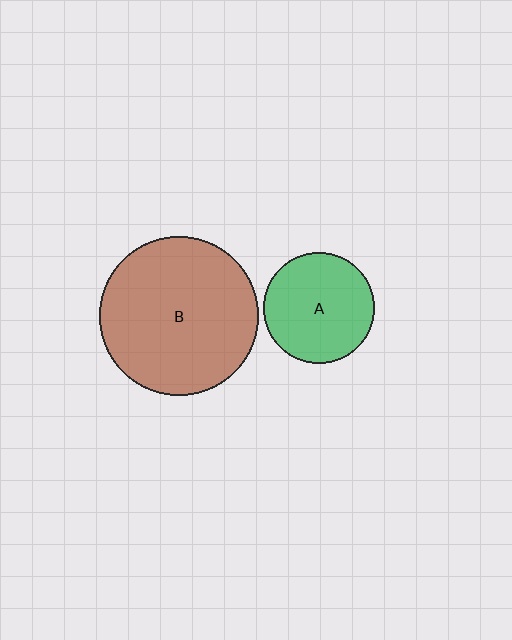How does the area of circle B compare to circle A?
Approximately 2.1 times.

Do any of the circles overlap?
No, none of the circles overlap.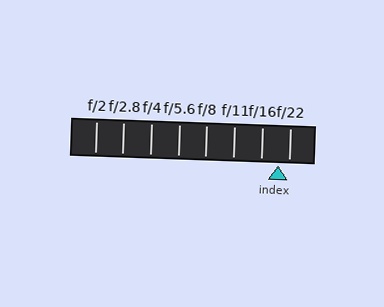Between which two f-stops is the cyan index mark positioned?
The index mark is between f/16 and f/22.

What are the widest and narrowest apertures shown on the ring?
The widest aperture shown is f/2 and the narrowest is f/22.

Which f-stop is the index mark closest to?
The index mark is closest to f/22.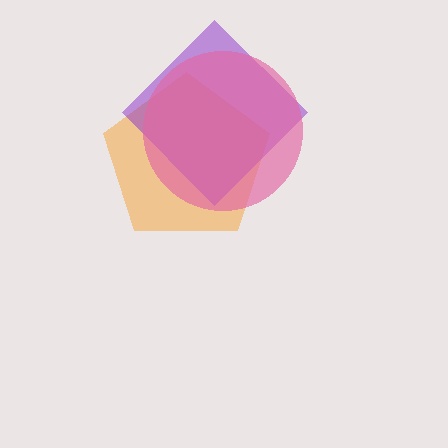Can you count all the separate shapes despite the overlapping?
Yes, there are 3 separate shapes.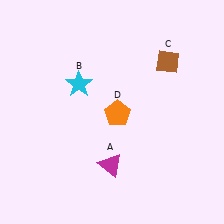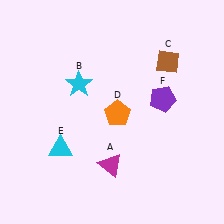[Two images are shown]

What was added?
A cyan triangle (E), a purple pentagon (F) were added in Image 2.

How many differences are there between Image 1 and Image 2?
There are 2 differences between the two images.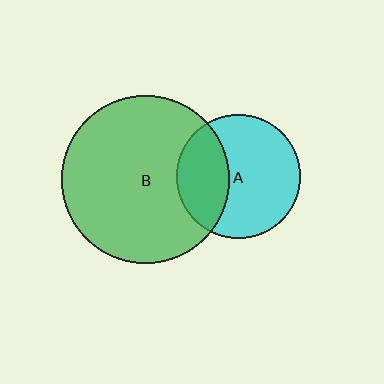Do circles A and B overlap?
Yes.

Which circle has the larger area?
Circle B (green).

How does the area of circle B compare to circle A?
Approximately 1.8 times.